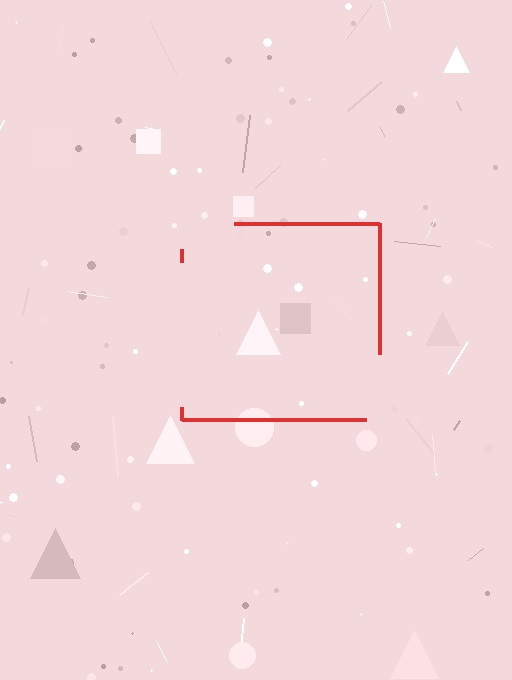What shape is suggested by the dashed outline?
The dashed outline suggests a square.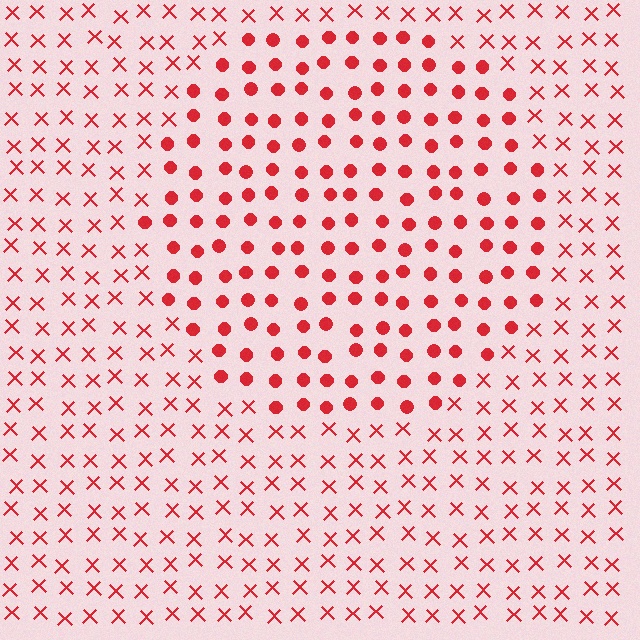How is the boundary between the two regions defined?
The boundary is defined by a change in element shape: circles inside vs. X marks outside. All elements share the same color and spacing.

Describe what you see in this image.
The image is filled with small red elements arranged in a uniform grid. A circle-shaped region contains circles, while the surrounding area contains X marks. The boundary is defined purely by the change in element shape.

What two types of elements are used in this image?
The image uses circles inside the circle region and X marks outside it.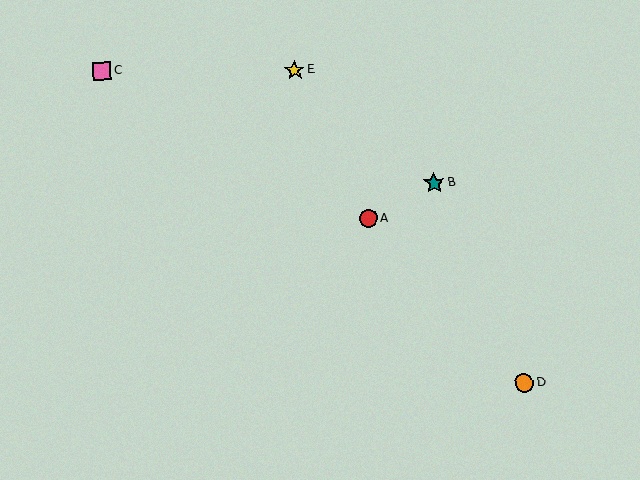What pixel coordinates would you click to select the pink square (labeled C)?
Click at (102, 71) to select the pink square C.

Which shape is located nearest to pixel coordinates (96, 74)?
The pink square (labeled C) at (102, 71) is nearest to that location.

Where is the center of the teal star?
The center of the teal star is at (434, 183).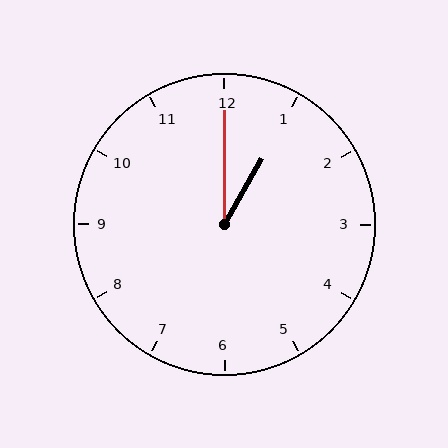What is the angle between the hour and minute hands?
Approximately 30 degrees.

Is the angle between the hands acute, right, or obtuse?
It is acute.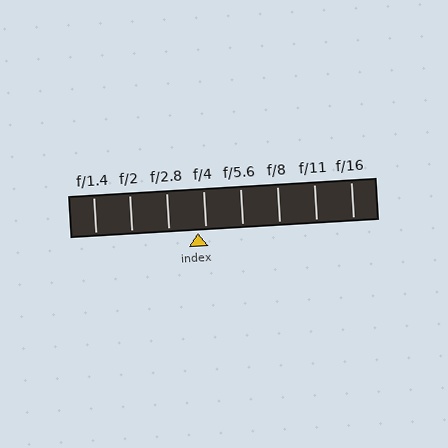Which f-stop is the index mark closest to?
The index mark is closest to f/4.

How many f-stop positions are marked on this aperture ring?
There are 8 f-stop positions marked.